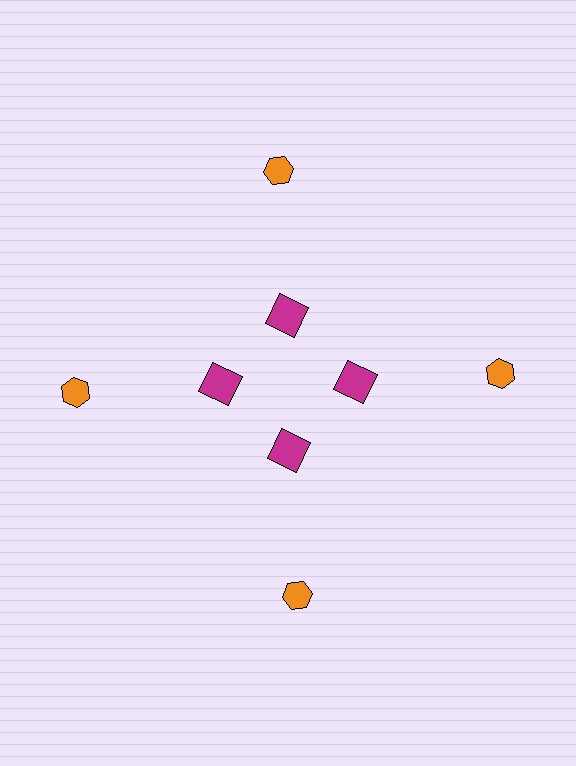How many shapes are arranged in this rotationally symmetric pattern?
There are 8 shapes, arranged in 4 groups of 2.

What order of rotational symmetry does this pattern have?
This pattern has 4-fold rotational symmetry.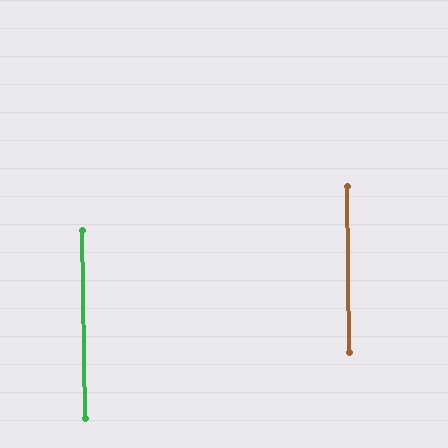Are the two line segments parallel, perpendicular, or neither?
Parallel — their directions differ by only 0.2°.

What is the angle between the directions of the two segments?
Approximately 0 degrees.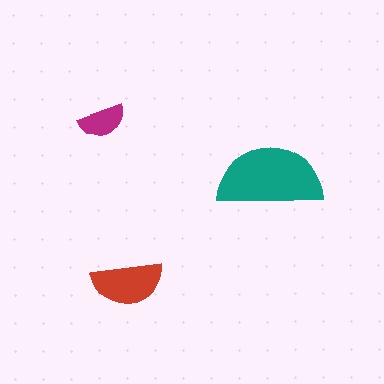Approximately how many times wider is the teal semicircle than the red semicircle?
About 1.5 times wider.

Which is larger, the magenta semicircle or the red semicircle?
The red one.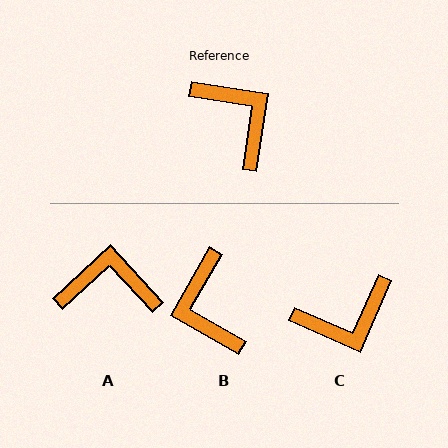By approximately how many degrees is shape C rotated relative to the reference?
Approximately 105 degrees clockwise.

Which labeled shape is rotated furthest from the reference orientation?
B, about 159 degrees away.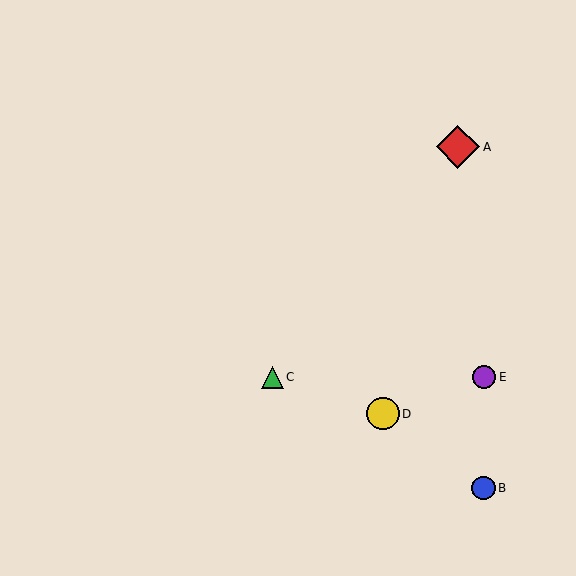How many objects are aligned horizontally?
2 objects (C, E) are aligned horizontally.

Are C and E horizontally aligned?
Yes, both are at y≈377.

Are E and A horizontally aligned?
No, E is at y≈377 and A is at y≈147.